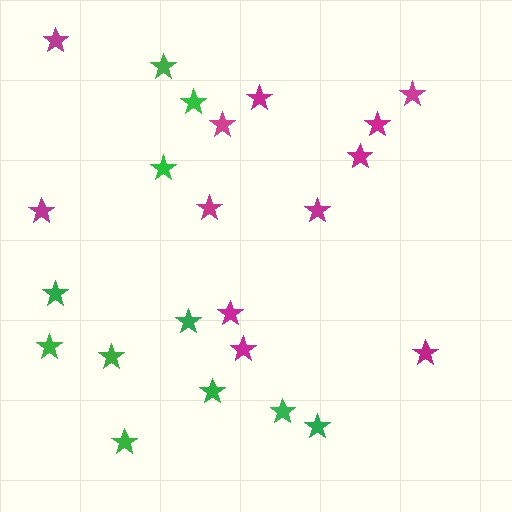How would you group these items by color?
There are 2 groups: one group of green stars (11) and one group of magenta stars (12).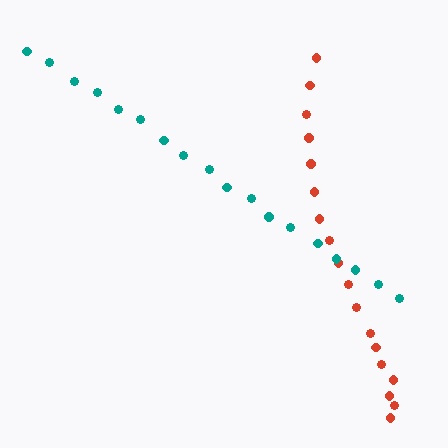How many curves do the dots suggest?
There are 2 distinct paths.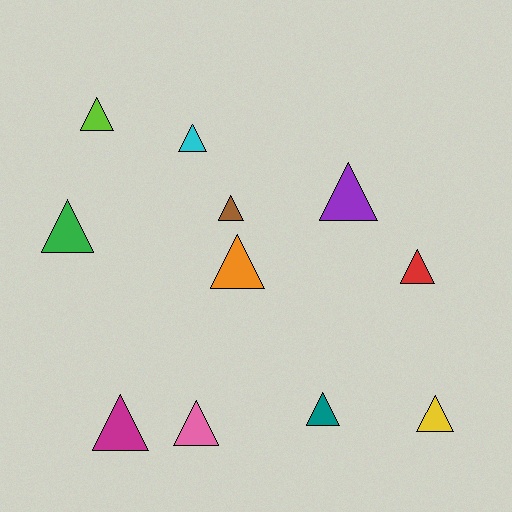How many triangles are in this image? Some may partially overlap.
There are 11 triangles.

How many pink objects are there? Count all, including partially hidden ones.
There is 1 pink object.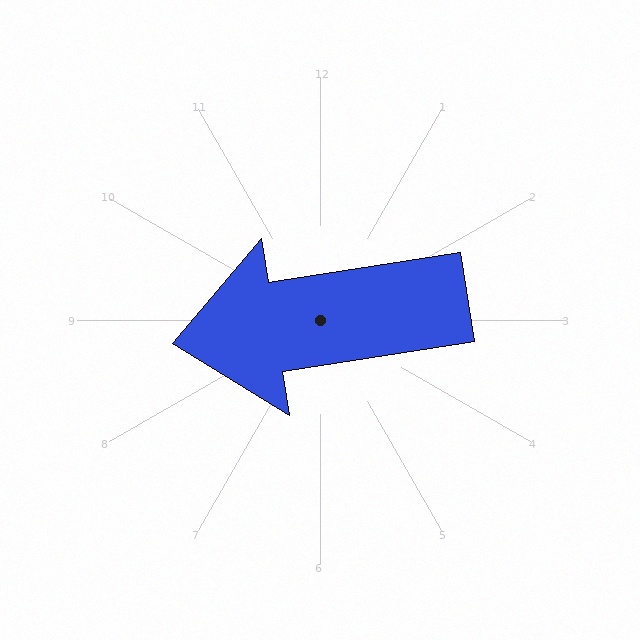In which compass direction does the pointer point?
West.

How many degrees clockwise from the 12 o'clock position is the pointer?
Approximately 261 degrees.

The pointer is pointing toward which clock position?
Roughly 9 o'clock.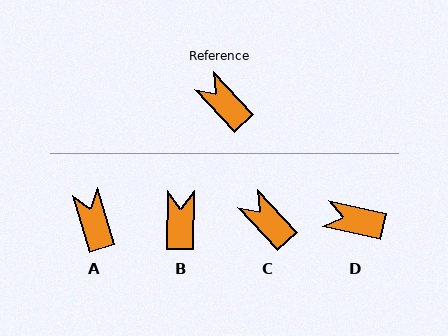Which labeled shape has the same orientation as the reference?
C.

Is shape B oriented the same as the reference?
No, it is off by about 43 degrees.